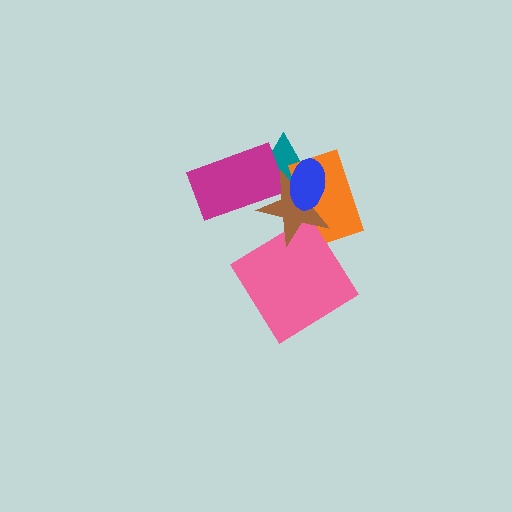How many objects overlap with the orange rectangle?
3 objects overlap with the orange rectangle.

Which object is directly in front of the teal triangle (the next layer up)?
The orange rectangle is directly in front of the teal triangle.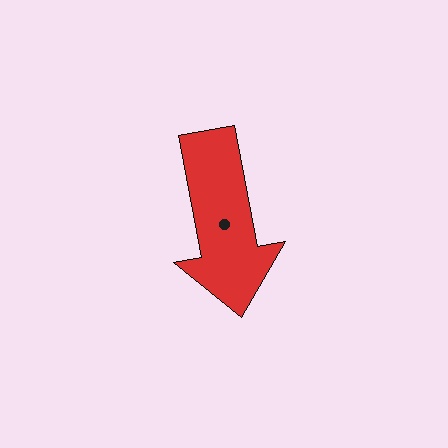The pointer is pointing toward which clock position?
Roughly 6 o'clock.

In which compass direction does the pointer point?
South.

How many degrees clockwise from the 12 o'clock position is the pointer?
Approximately 169 degrees.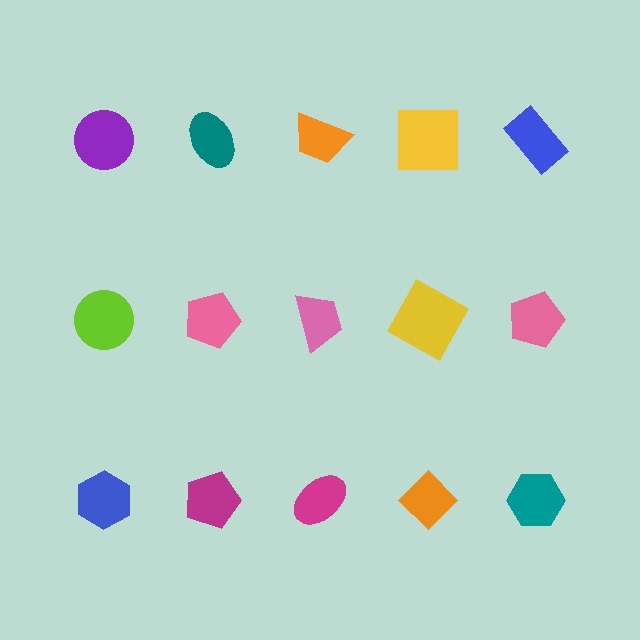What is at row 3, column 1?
A blue hexagon.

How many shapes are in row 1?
5 shapes.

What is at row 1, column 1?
A purple circle.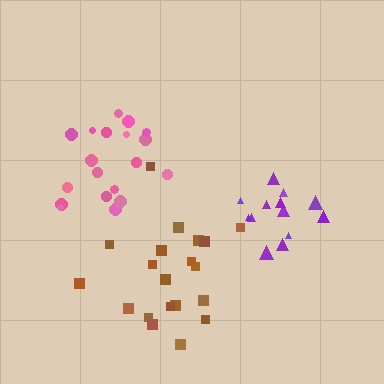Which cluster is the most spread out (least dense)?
Brown.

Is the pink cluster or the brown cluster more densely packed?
Pink.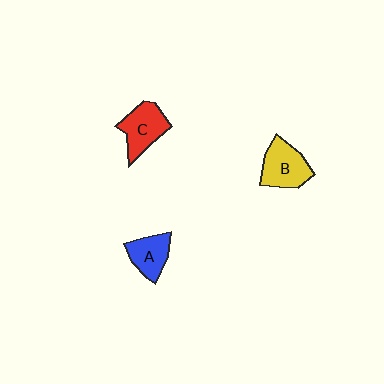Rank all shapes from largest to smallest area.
From largest to smallest: B (yellow), C (red), A (blue).